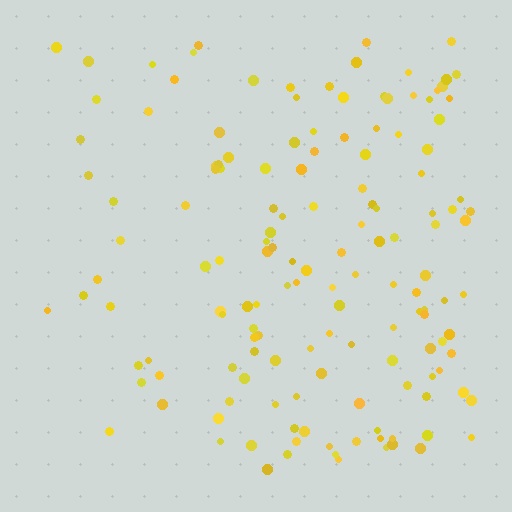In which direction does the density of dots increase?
From left to right, with the right side densest.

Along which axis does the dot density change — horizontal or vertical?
Horizontal.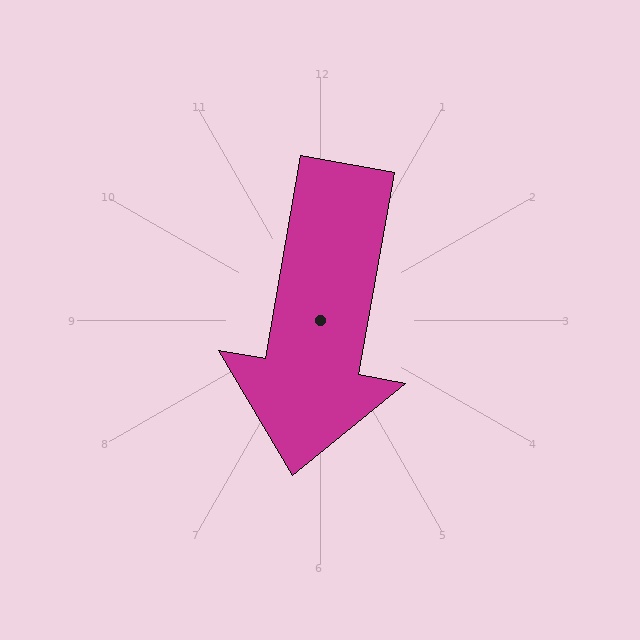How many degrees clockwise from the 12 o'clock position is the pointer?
Approximately 190 degrees.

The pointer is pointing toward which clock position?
Roughly 6 o'clock.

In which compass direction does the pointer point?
South.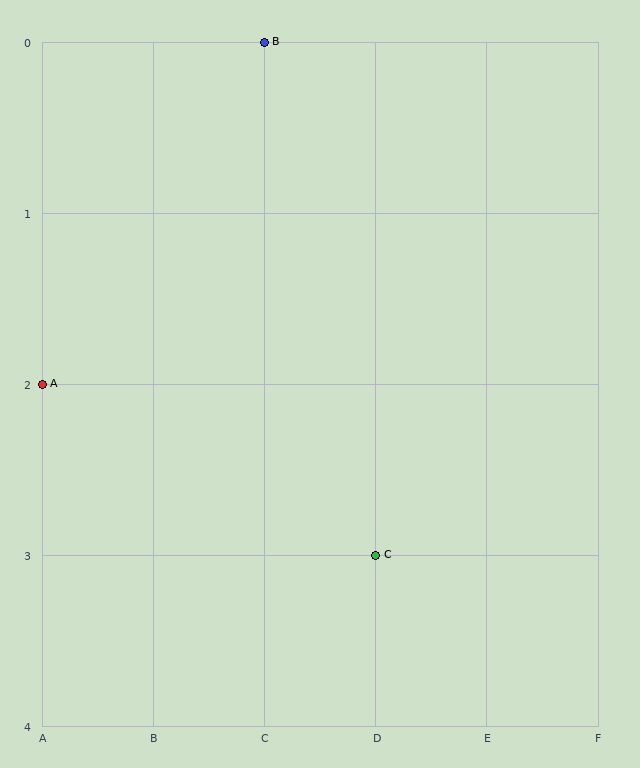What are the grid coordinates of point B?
Point B is at grid coordinates (C, 0).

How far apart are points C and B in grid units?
Points C and B are 1 column and 3 rows apart (about 3.2 grid units diagonally).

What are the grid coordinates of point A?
Point A is at grid coordinates (A, 2).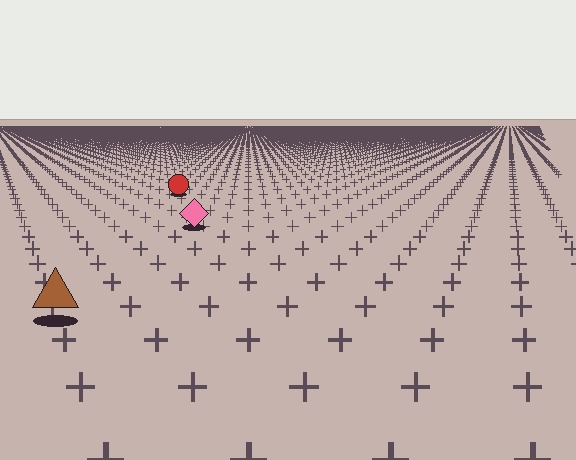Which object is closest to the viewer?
The brown triangle is closest. The texture marks near it are larger and more spread out.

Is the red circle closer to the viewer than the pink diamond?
No. The pink diamond is closer — you can tell from the texture gradient: the ground texture is coarser near it.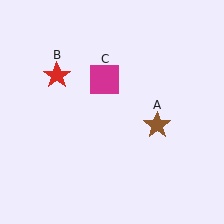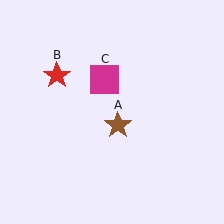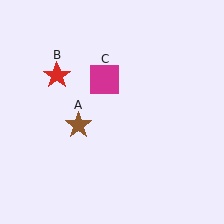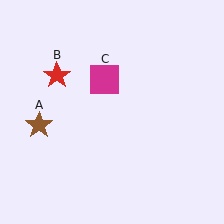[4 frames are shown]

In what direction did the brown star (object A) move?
The brown star (object A) moved left.